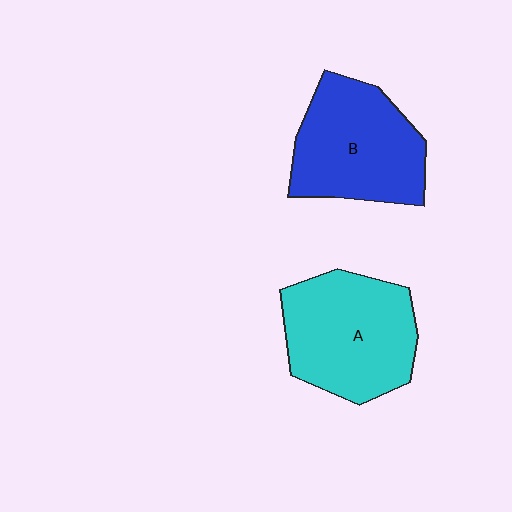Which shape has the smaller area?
Shape B (blue).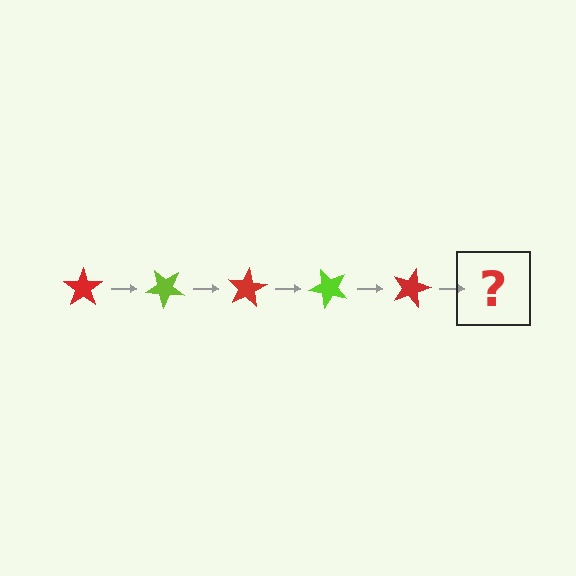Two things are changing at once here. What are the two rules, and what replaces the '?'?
The two rules are that it rotates 40 degrees each step and the color cycles through red and lime. The '?' should be a lime star, rotated 200 degrees from the start.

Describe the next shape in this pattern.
It should be a lime star, rotated 200 degrees from the start.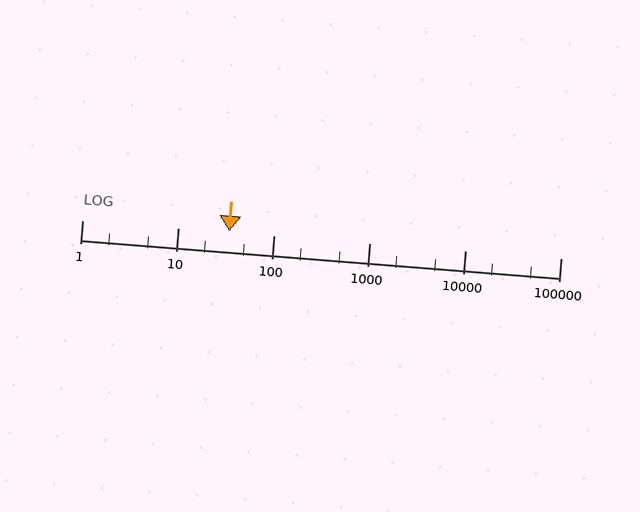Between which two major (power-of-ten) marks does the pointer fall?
The pointer is between 10 and 100.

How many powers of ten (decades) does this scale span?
The scale spans 5 decades, from 1 to 100000.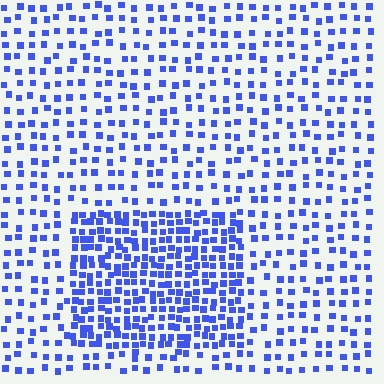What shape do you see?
I see a rectangle.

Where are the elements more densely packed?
The elements are more densely packed inside the rectangle boundary.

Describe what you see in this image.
The image contains small blue elements arranged at two different densities. A rectangle-shaped region is visible where the elements are more densely packed than the surrounding area.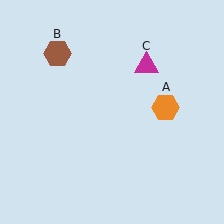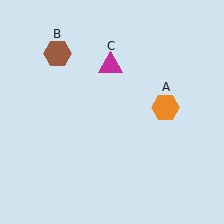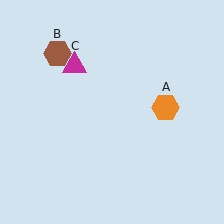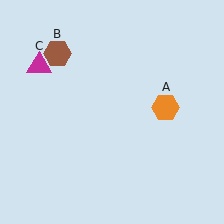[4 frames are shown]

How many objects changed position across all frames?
1 object changed position: magenta triangle (object C).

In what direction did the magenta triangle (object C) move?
The magenta triangle (object C) moved left.